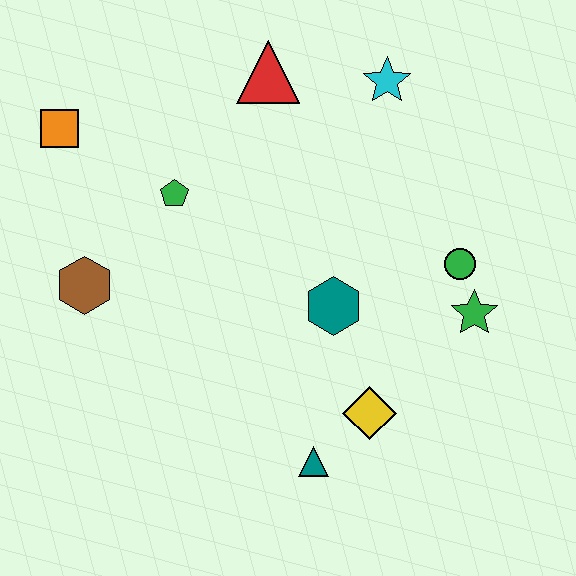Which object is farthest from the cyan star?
The teal triangle is farthest from the cyan star.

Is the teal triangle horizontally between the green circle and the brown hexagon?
Yes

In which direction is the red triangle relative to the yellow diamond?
The red triangle is above the yellow diamond.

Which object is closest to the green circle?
The green star is closest to the green circle.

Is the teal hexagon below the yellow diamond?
No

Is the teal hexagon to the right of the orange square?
Yes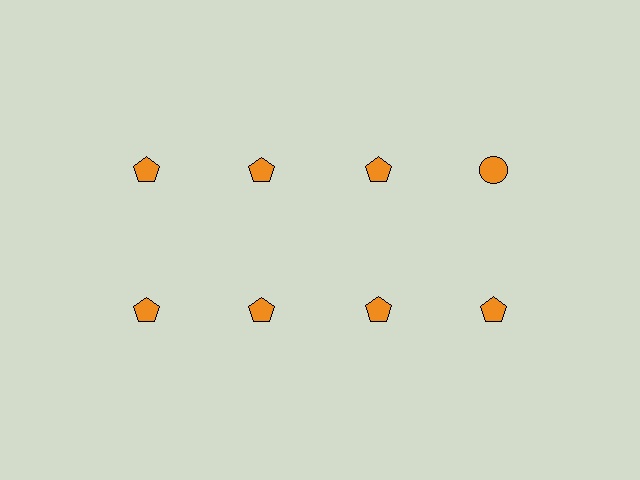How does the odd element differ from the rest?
It has a different shape: circle instead of pentagon.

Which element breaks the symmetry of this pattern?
The orange circle in the top row, second from right column breaks the symmetry. All other shapes are orange pentagons.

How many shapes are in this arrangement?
There are 8 shapes arranged in a grid pattern.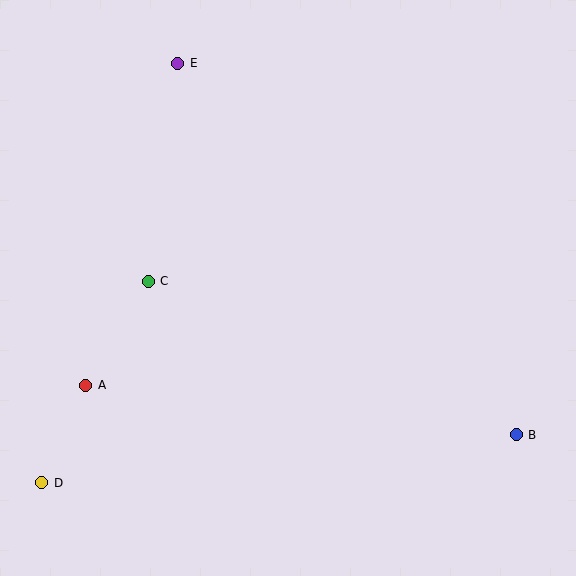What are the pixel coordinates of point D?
Point D is at (42, 483).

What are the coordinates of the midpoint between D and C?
The midpoint between D and C is at (95, 382).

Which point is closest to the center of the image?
Point C at (148, 281) is closest to the center.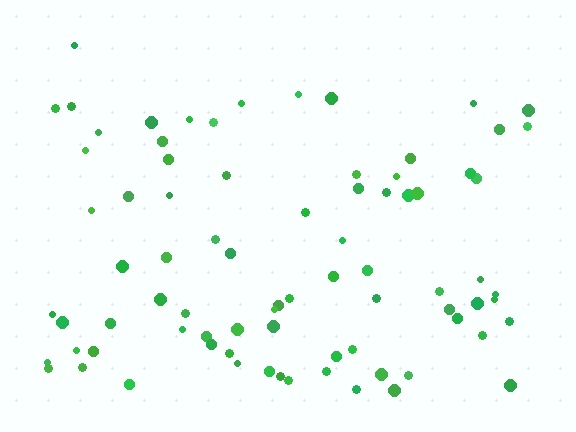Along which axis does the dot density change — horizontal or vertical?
Vertical.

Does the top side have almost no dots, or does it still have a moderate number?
Still a moderate number, just noticeably fewer than the bottom.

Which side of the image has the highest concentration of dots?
The bottom.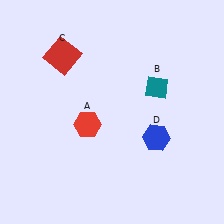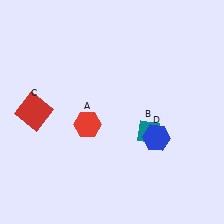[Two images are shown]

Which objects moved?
The objects that moved are: the teal diamond (B), the red square (C).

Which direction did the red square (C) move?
The red square (C) moved down.